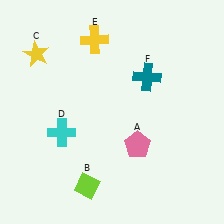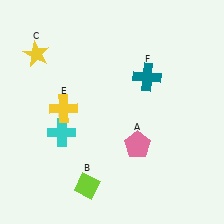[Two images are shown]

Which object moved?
The yellow cross (E) moved down.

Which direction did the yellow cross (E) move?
The yellow cross (E) moved down.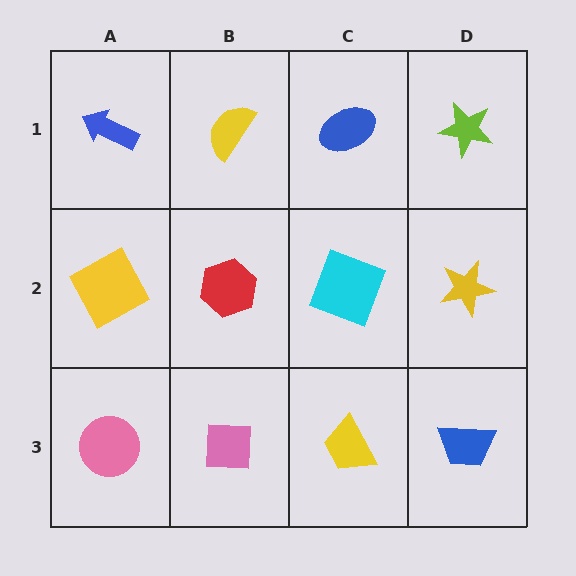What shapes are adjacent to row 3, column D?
A yellow star (row 2, column D), a yellow trapezoid (row 3, column C).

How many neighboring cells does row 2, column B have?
4.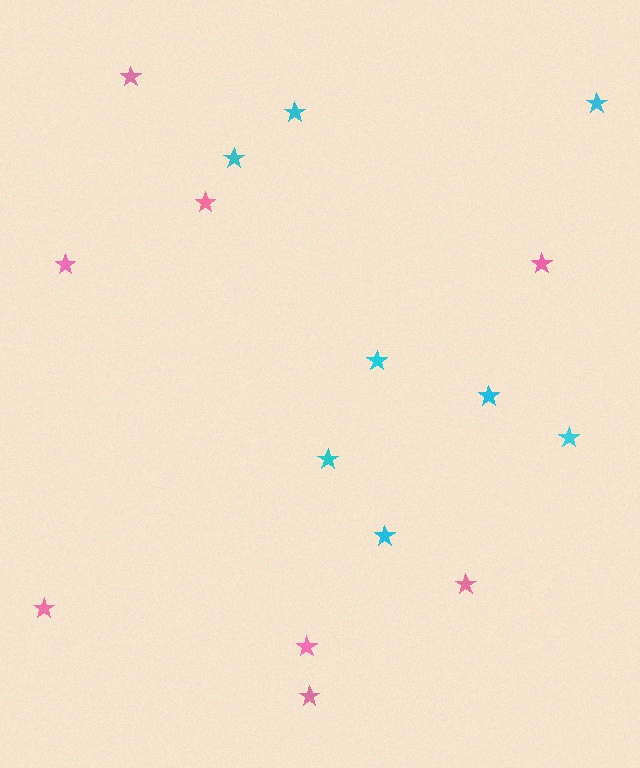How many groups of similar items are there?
There are 2 groups: one group of pink stars (8) and one group of cyan stars (8).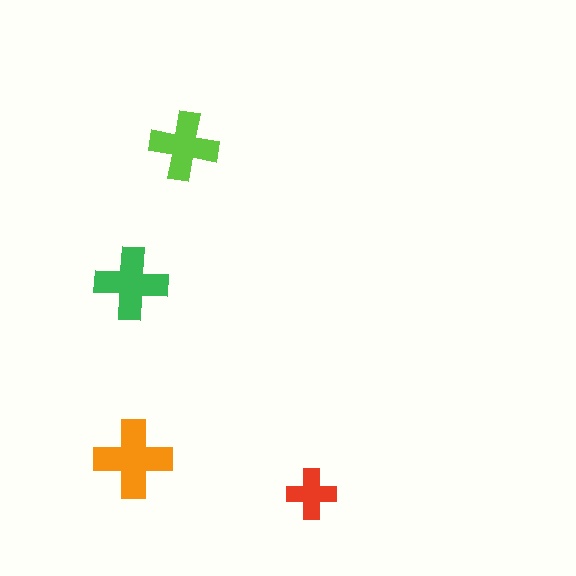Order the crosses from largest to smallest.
the orange one, the green one, the lime one, the red one.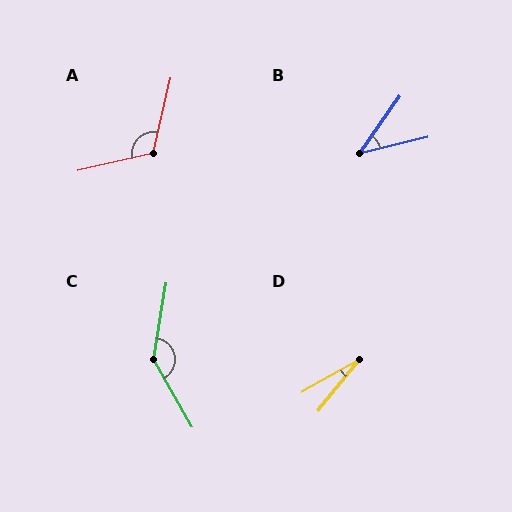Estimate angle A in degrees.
Approximately 116 degrees.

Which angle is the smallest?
D, at approximately 22 degrees.